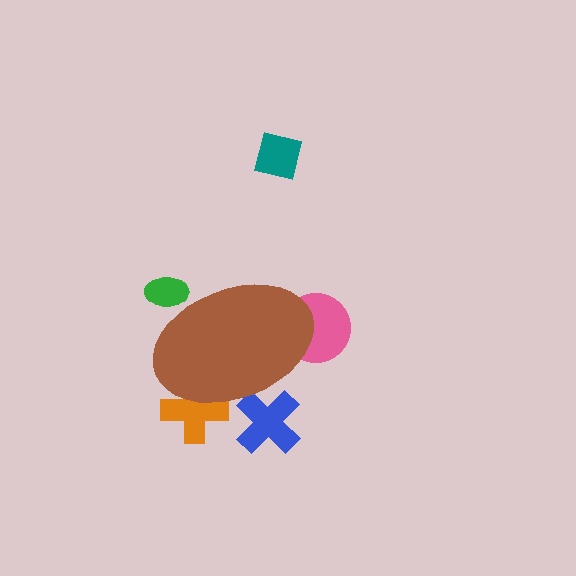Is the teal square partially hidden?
No, the teal square is fully visible.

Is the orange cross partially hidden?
Yes, the orange cross is partially hidden behind the brown ellipse.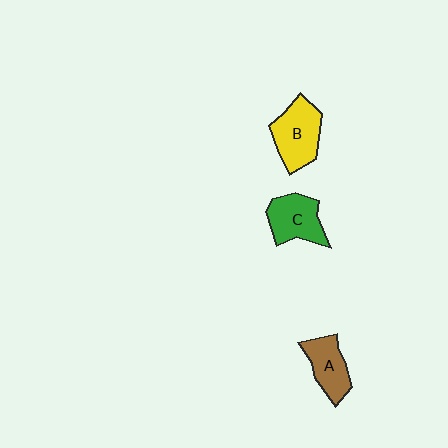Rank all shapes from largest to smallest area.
From largest to smallest: B (yellow), C (green), A (brown).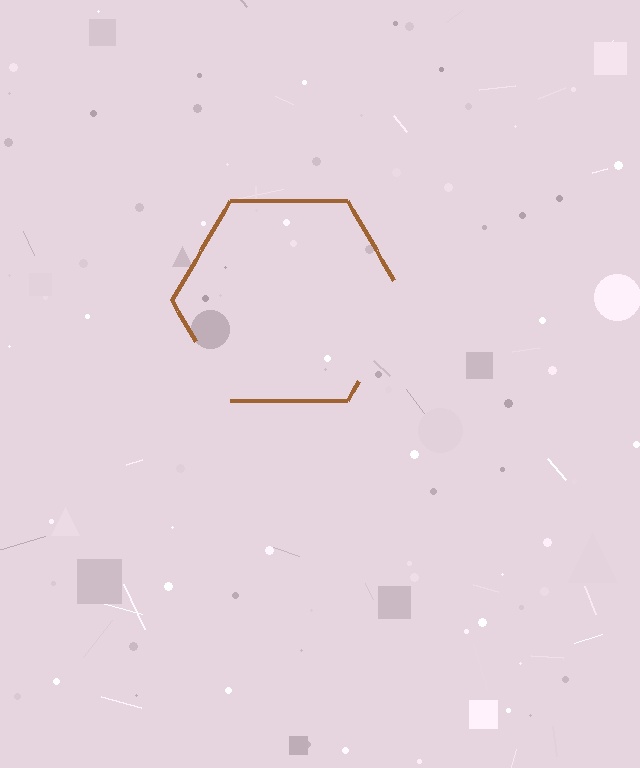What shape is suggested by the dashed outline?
The dashed outline suggests a hexagon.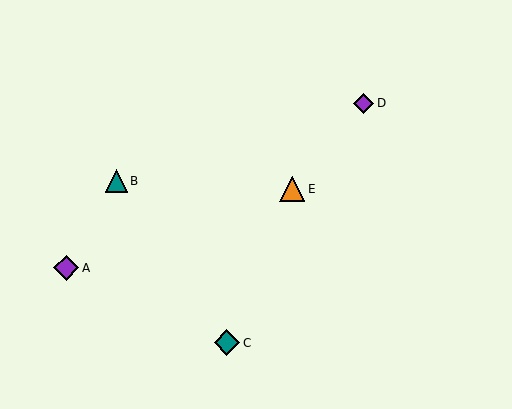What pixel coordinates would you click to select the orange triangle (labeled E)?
Click at (292, 189) to select the orange triangle E.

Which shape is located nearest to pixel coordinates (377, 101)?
The purple diamond (labeled D) at (364, 103) is nearest to that location.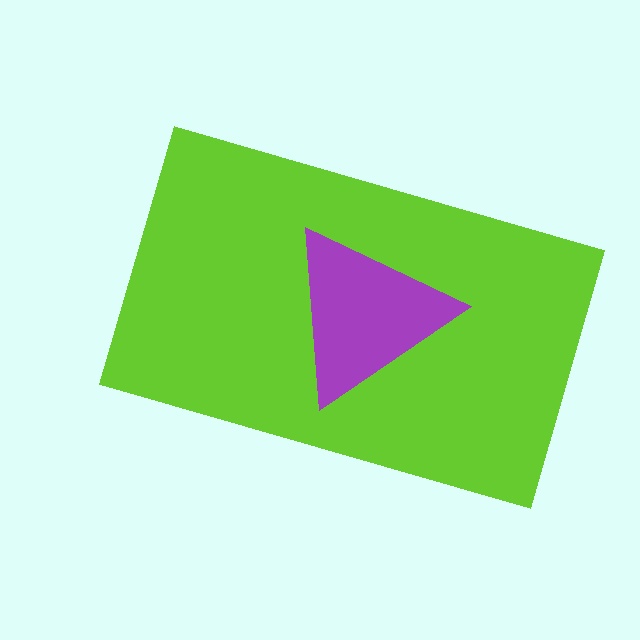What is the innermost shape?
The purple triangle.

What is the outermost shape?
The lime rectangle.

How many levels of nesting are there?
2.